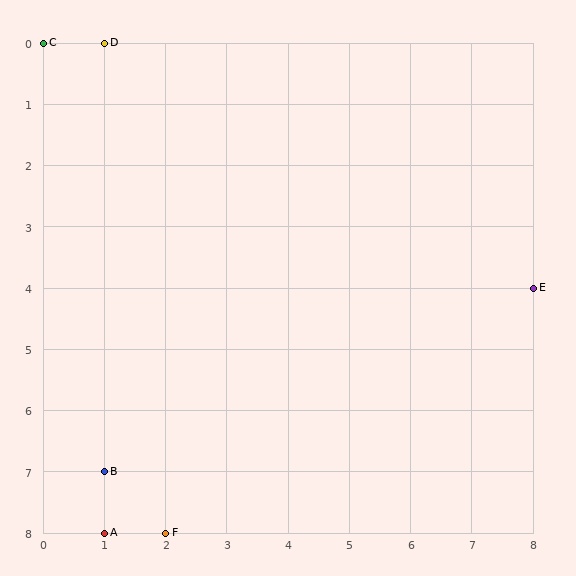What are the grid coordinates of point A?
Point A is at grid coordinates (1, 8).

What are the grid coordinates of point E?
Point E is at grid coordinates (8, 4).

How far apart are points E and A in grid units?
Points E and A are 7 columns and 4 rows apart (about 8.1 grid units diagonally).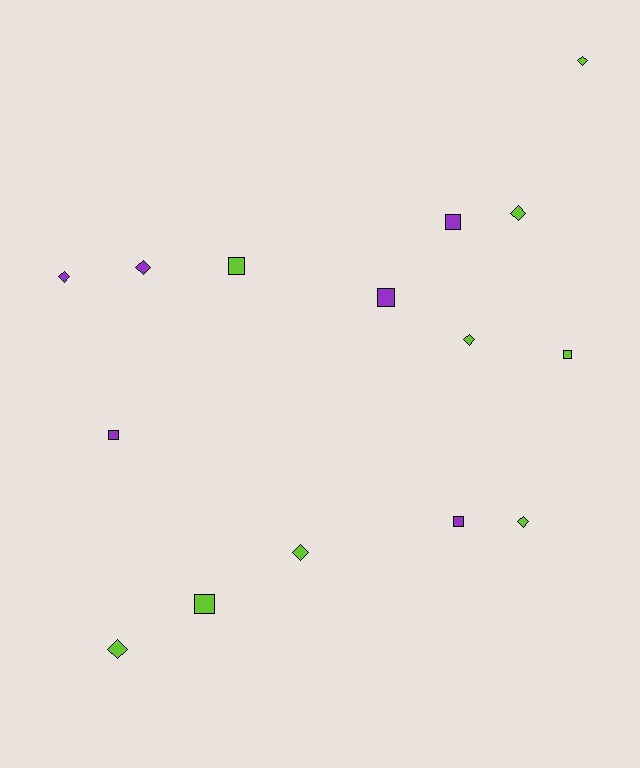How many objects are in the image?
There are 15 objects.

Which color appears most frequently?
Lime, with 9 objects.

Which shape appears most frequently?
Diamond, with 8 objects.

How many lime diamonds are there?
There are 6 lime diamonds.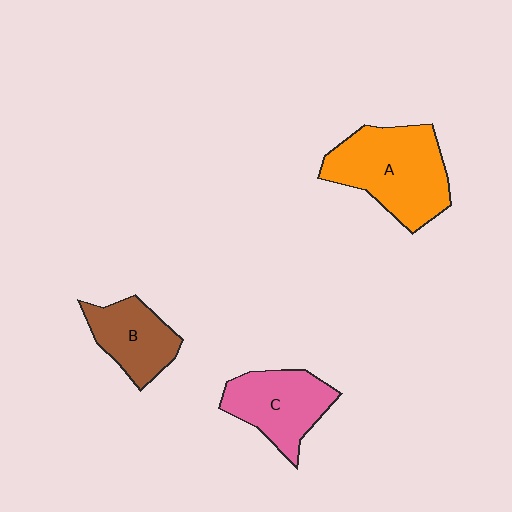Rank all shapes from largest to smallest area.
From largest to smallest: A (orange), C (pink), B (brown).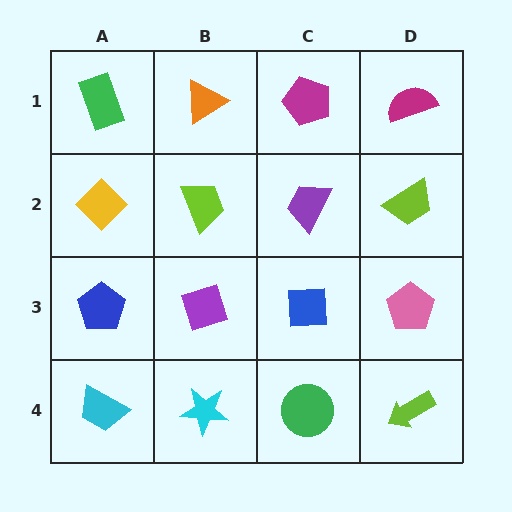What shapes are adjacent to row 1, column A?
A yellow diamond (row 2, column A), an orange triangle (row 1, column B).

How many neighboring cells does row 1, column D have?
2.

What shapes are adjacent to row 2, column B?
An orange triangle (row 1, column B), a purple diamond (row 3, column B), a yellow diamond (row 2, column A), a purple trapezoid (row 2, column C).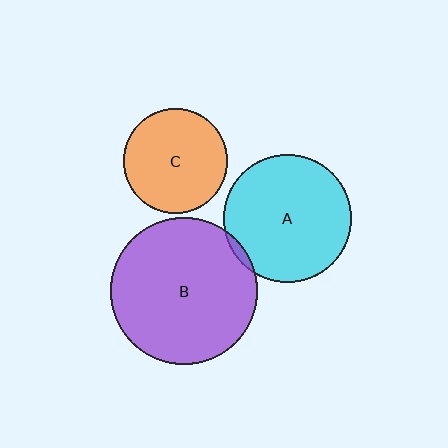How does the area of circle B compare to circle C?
Approximately 2.0 times.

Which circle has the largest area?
Circle B (purple).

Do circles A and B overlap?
Yes.